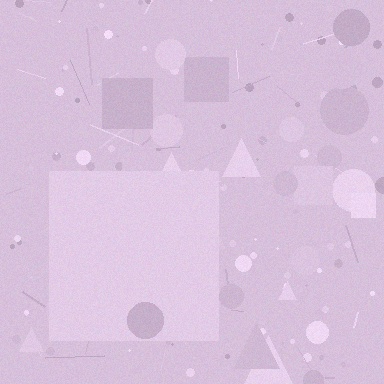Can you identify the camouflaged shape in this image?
The camouflaged shape is a square.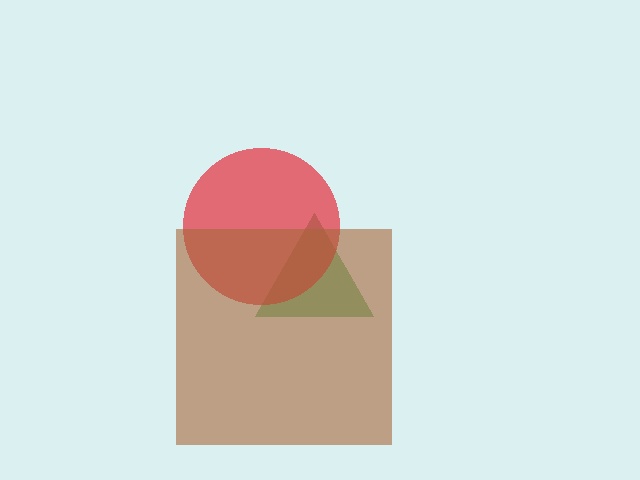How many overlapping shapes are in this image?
There are 3 overlapping shapes in the image.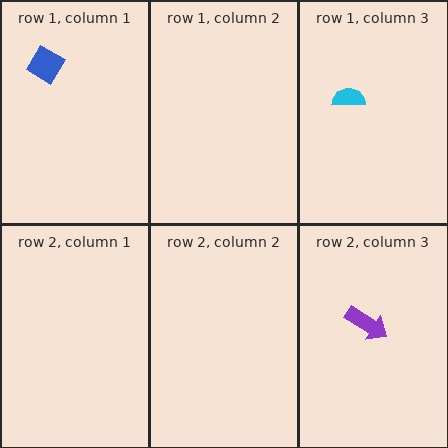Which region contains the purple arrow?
The row 2, column 3 region.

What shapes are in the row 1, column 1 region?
The blue diamond.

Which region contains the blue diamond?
The row 1, column 1 region.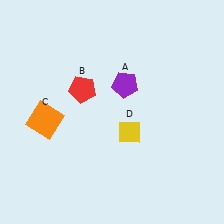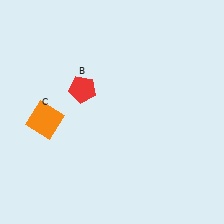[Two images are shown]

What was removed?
The yellow diamond (D), the purple pentagon (A) were removed in Image 2.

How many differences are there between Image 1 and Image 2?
There are 2 differences between the two images.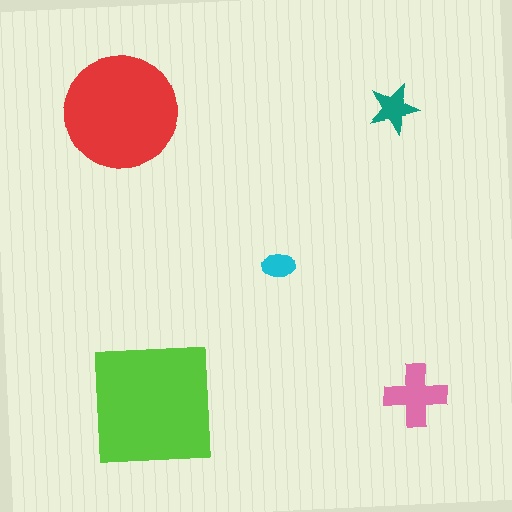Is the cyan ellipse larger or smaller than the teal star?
Smaller.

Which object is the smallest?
The cyan ellipse.